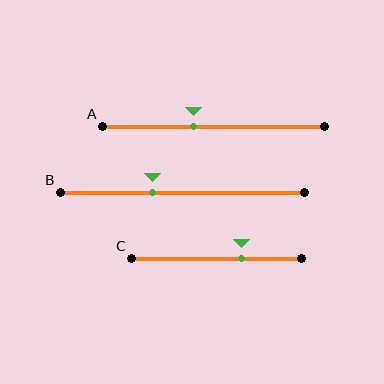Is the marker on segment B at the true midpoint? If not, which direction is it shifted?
No, the marker on segment B is shifted to the left by about 12% of the segment length.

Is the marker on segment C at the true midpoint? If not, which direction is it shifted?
No, the marker on segment C is shifted to the right by about 15% of the segment length.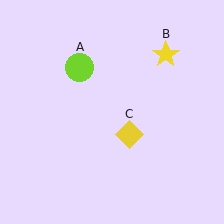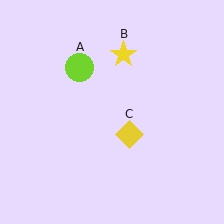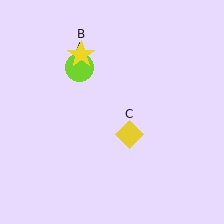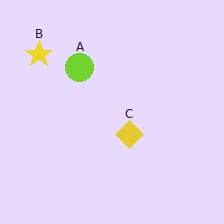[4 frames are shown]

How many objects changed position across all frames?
1 object changed position: yellow star (object B).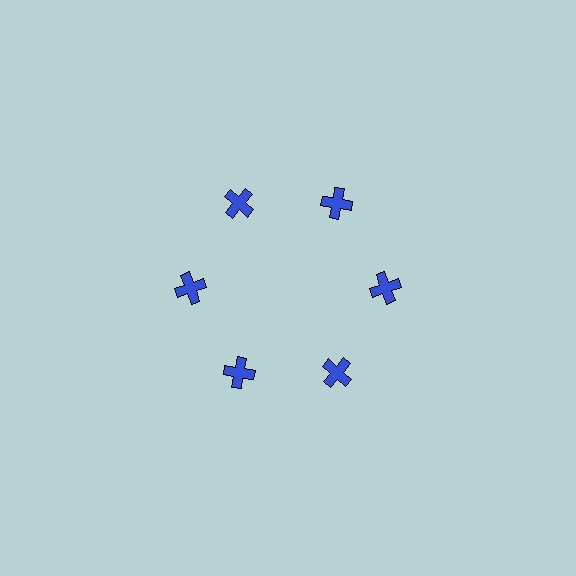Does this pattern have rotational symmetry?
Yes, this pattern has 6-fold rotational symmetry. It looks the same after rotating 60 degrees around the center.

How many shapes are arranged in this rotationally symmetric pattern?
There are 6 shapes, arranged in 6 groups of 1.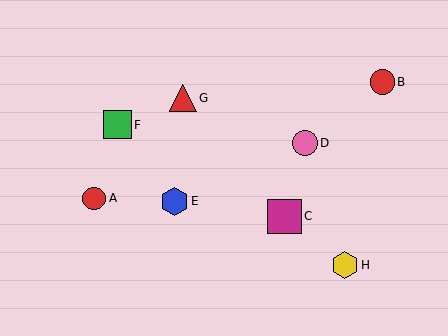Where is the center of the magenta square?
The center of the magenta square is at (284, 216).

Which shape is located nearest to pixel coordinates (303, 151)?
The pink circle (labeled D) at (305, 143) is nearest to that location.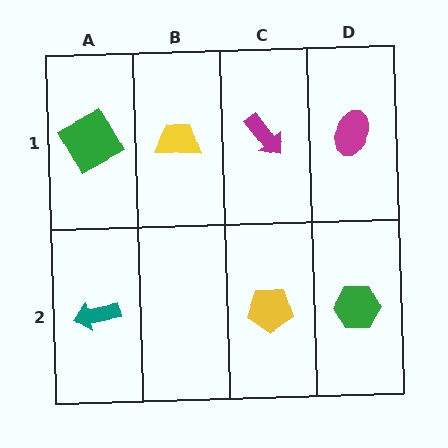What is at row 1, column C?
A magenta arrow.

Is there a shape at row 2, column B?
No, that cell is empty.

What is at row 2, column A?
A teal arrow.